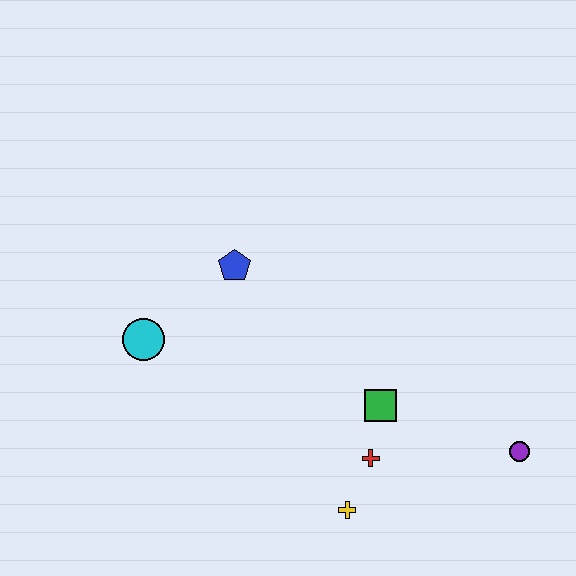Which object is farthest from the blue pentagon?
The purple circle is farthest from the blue pentagon.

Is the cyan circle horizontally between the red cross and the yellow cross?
No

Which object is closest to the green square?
The red cross is closest to the green square.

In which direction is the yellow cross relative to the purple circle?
The yellow cross is to the left of the purple circle.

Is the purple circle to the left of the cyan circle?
No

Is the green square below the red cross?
No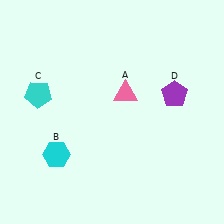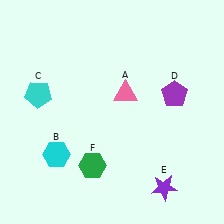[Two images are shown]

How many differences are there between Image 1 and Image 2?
There are 2 differences between the two images.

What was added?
A purple star (E), a green hexagon (F) were added in Image 2.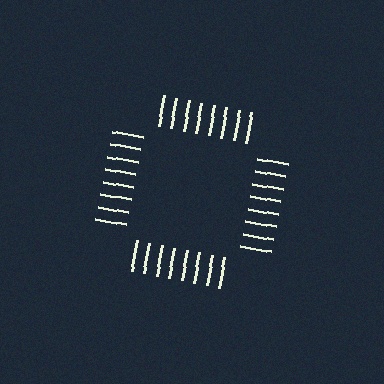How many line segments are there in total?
32 — 8 along each of the 4 edges.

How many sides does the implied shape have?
4 sides — the line-ends trace a square.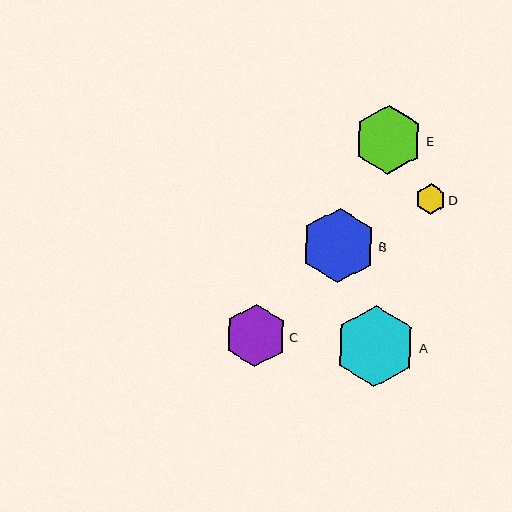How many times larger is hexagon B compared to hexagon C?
Hexagon B is approximately 1.2 times the size of hexagon C.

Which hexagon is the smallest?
Hexagon D is the smallest with a size of approximately 30 pixels.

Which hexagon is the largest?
Hexagon A is the largest with a size of approximately 81 pixels.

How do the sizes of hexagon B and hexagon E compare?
Hexagon B and hexagon E are approximately the same size.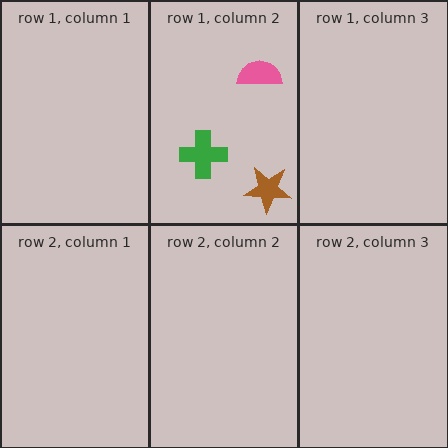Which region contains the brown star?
The row 1, column 2 region.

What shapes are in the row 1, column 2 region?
The pink semicircle, the brown star, the green cross.